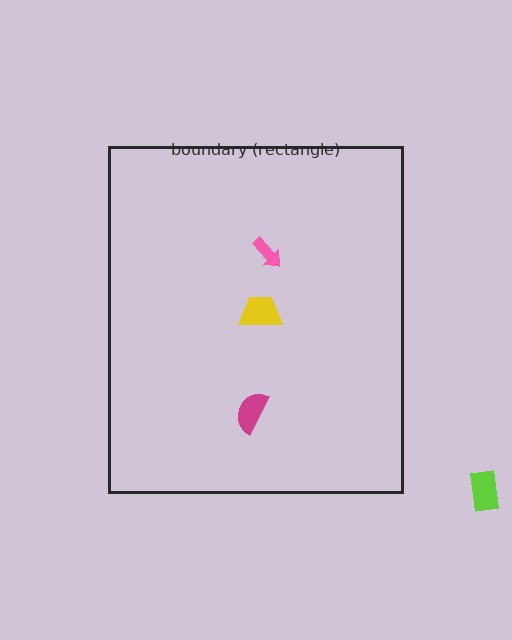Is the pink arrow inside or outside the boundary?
Inside.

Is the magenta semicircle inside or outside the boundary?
Inside.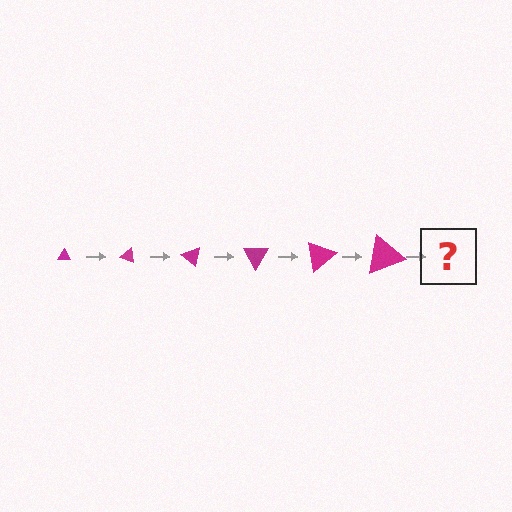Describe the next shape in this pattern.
It should be a triangle, larger than the previous one and rotated 120 degrees from the start.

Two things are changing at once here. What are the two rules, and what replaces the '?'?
The two rules are that the triangle grows larger each step and it rotates 20 degrees each step. The '?' should be a triangle, larger than the previous one and rotated 120 degrees from the start.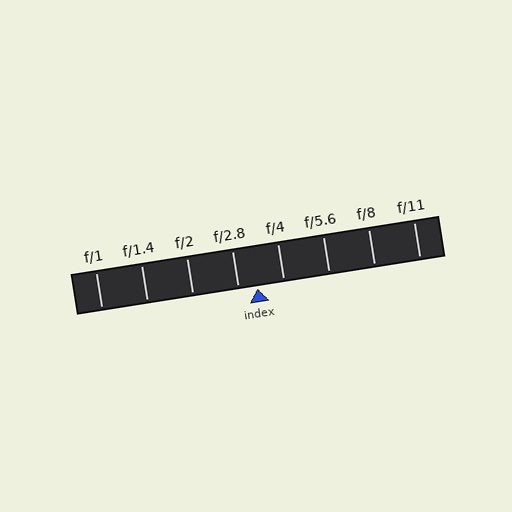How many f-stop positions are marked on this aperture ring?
There are 8 f-stop positions marked.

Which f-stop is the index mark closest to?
The index mark is closest to f/2.8.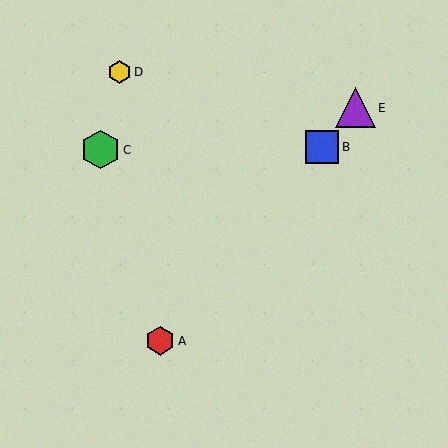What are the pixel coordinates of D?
Object D is at (119, 72).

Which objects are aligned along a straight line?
Objects A, B, E are aligned along a straight line.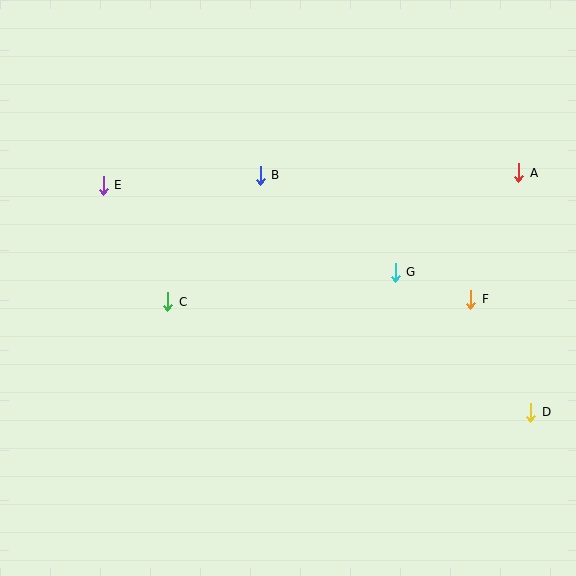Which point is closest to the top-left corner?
Point E is closest to the top-left corner.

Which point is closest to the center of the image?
Point G at (395, 272) is closest to the center.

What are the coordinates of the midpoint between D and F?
The midpoint between D and F is at (501, 356).